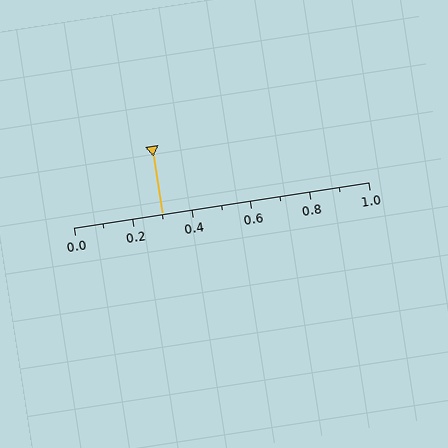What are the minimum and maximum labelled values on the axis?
The axis runs from 0.0 to 1.0.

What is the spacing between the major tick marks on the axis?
The major ticks are spaced 0.2 apart.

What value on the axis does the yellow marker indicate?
The marker indicates approximately 0.3.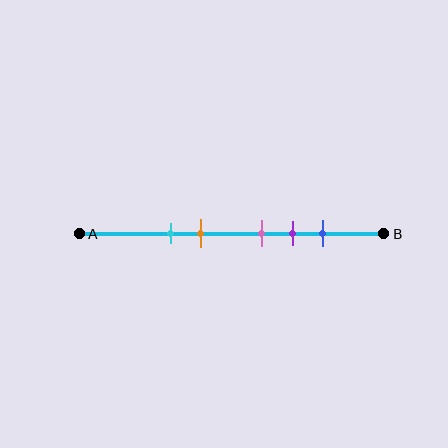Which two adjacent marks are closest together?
The pink and purple marks are the closest adjacent pair.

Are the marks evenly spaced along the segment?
No, the marks are not evenly spaced.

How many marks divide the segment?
There are 5 marks dividing the segment.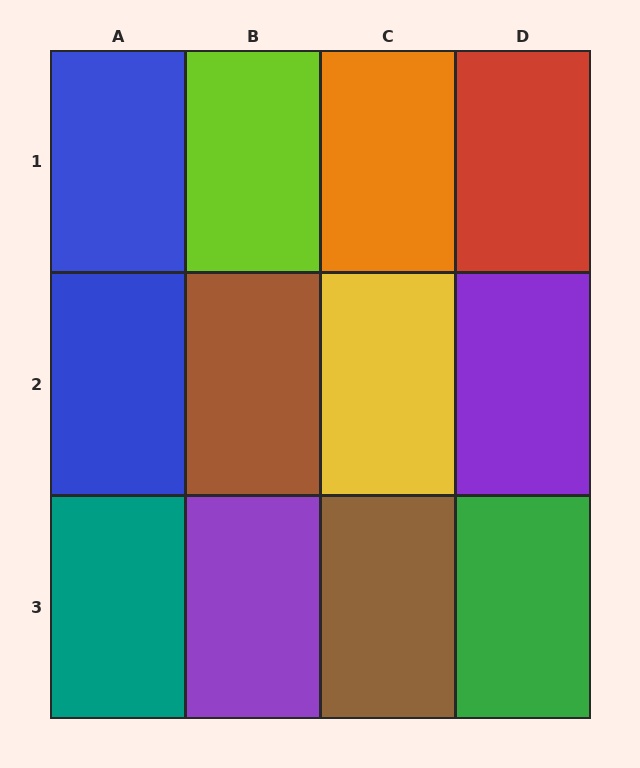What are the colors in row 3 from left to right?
Teal, purple, brown, green.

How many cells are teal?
1 cell is teal.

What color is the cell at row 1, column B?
Lime.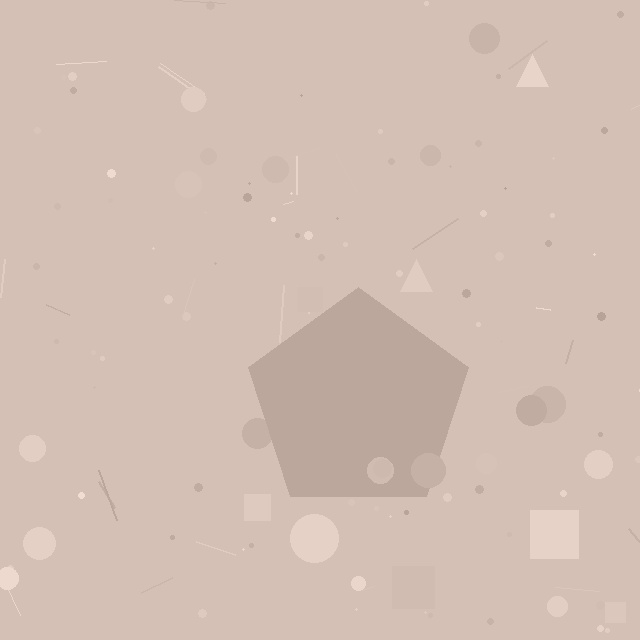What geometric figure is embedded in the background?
A pentagon is embedded in the background.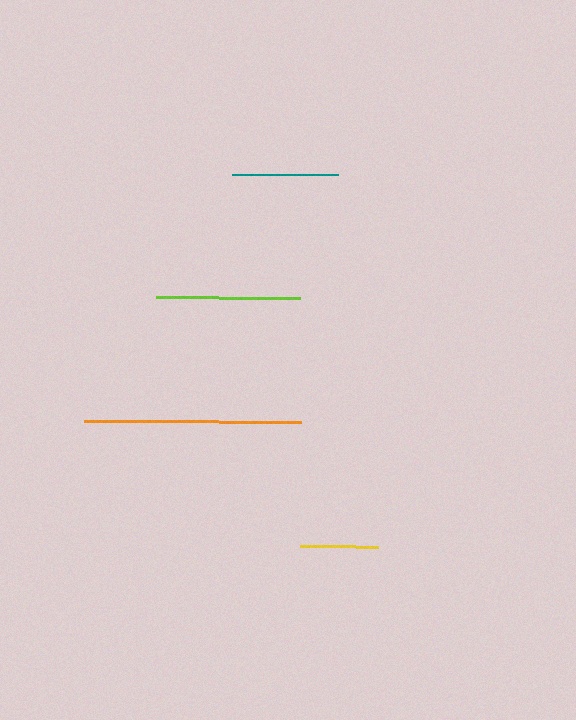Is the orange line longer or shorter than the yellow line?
The orange line is longer than the yellow line.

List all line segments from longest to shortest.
From longest to shortest: orange, lime, teal, yellow.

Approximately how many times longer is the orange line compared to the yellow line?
The orange line is approximately 2.8 times the length of the yellow line.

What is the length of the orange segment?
The orange segment is approximately 217 pixels long.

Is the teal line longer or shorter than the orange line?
The orange line is longer than the teal line.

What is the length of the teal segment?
The teal segment is approximately 106 pixels long.